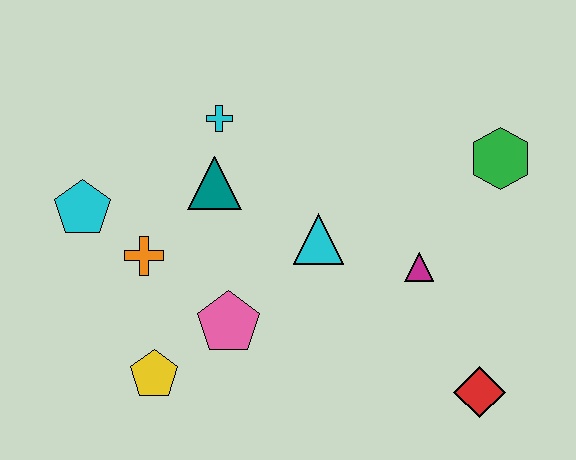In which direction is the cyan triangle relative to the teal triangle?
The cyan triangle is to the right of the teal triangle.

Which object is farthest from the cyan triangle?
The cyan pentagon is farthest from the cyan triangle.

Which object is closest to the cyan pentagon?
The orange cross is closest to the cyan pentagon.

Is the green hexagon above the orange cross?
Yes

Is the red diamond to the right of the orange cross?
Yes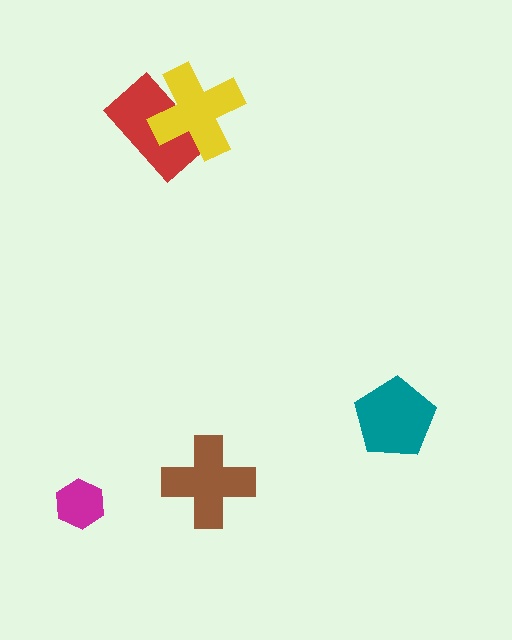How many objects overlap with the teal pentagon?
0 objects overlap with the teal pentagon.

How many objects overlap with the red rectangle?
1 object overlaps with the red rectangle.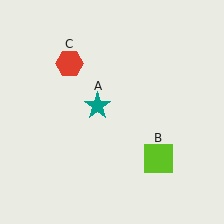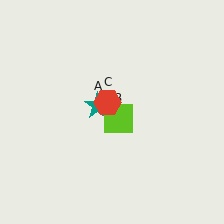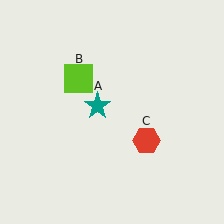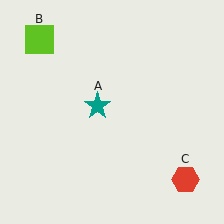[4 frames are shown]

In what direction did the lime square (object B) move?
The lime square (object B) moved up and to the left.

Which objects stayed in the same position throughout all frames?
Teal star (object A) remained stationary.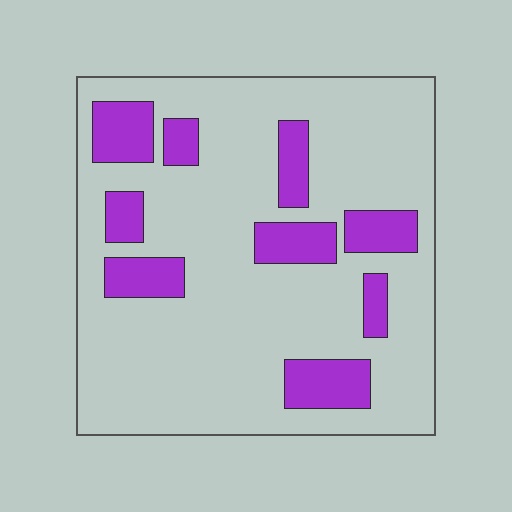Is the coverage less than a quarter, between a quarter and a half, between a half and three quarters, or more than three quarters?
Less than a quarter.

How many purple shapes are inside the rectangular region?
9.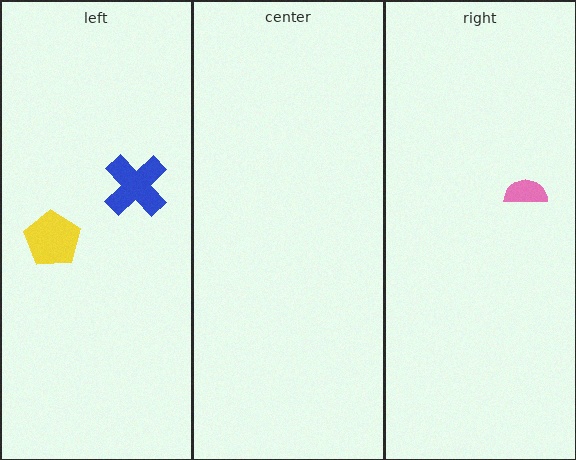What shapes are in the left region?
The blue cross, the yellow pentagon.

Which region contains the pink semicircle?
The right region.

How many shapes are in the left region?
2.